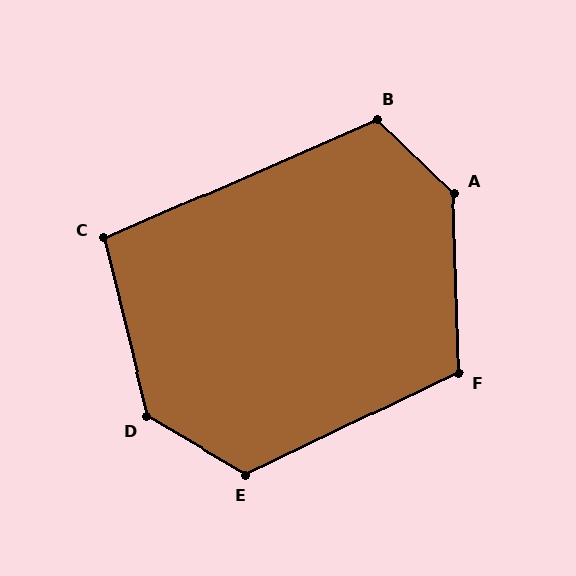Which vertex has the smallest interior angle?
C, at approximately 100 degrees.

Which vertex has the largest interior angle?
A, at approximately 136 degrees.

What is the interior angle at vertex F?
Approximately 114 degrees (obtuse).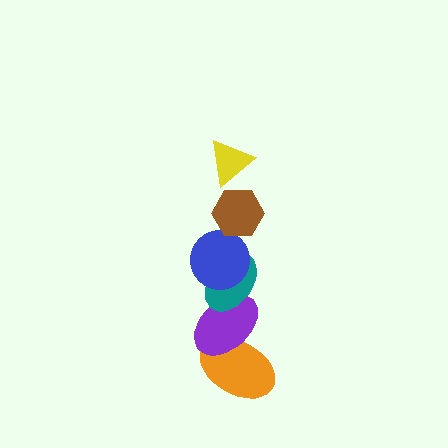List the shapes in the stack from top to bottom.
From top to bottom: the yellow triangle, the brown hexagon, the blue circle, the teal ellipse, the purple ellipse, the orange ellipse.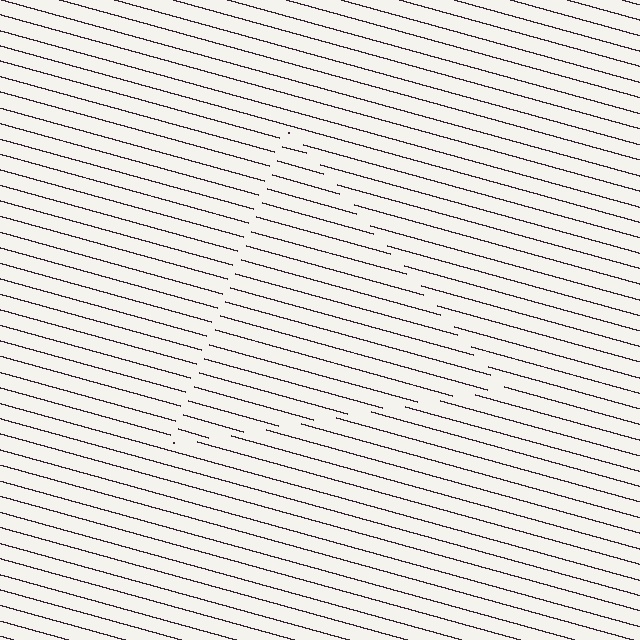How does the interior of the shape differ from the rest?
The interior of the shape contains the same grating, shifted by half a period — the contour is defined by the phase discontinuity where line-ends from the inner and outer gratings abut.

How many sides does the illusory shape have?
3 sides — the line-ends trace a triangle.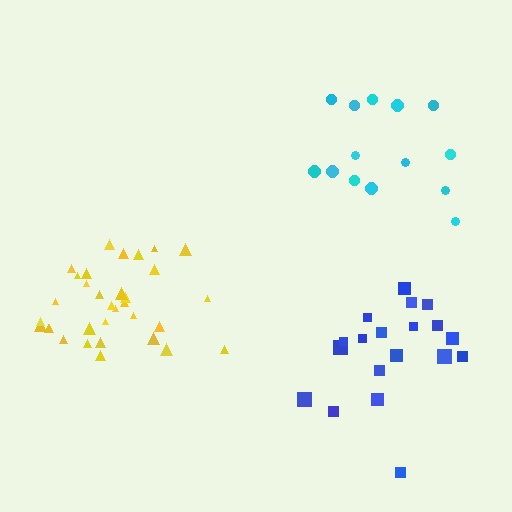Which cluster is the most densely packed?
Yellow.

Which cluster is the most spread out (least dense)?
Blue.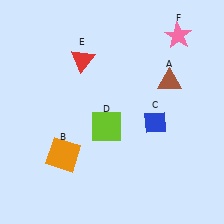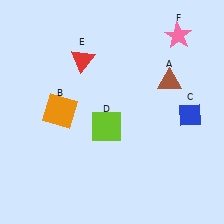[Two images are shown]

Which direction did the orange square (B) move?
The orange square (B) moved up.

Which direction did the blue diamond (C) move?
The blue diamond (C) moved right.